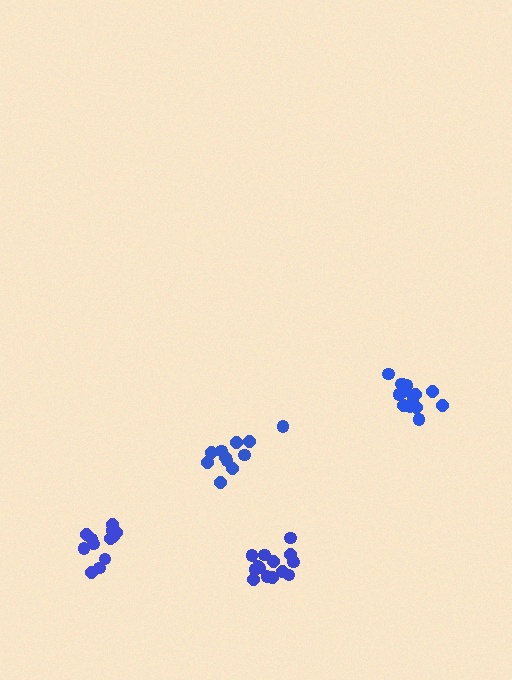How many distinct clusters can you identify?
There are 4 distinct clusters.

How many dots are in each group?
Group 1: 12 dots, Group 2: 14 dots, Group 3: 11 dots, Group 4: 14 dots (51 total).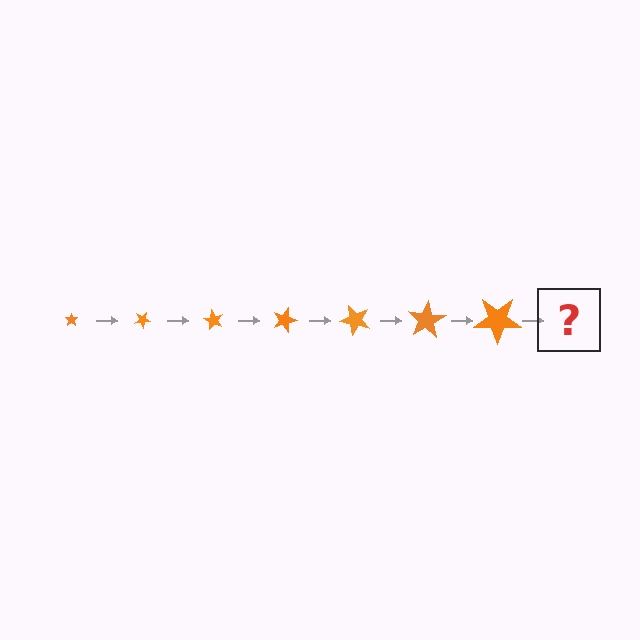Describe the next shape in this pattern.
It should be a star, larger than the previous one and rotated 210 degrees from the start.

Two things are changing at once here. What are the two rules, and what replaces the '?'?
The two rules are that the star grows larger each step and it rotates 30 degrees each step. The '?' should be a star, larger than the previous one and rotated 210 degrees from the start.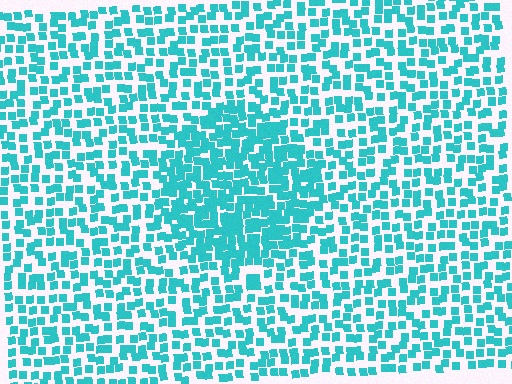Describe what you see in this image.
The image contains small cyan elements arranged at two different densities. A circle-shaped region is visible where the elements are more densely packed than the surrounding area.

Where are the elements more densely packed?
The elements are more densely packed inside the circle boundary.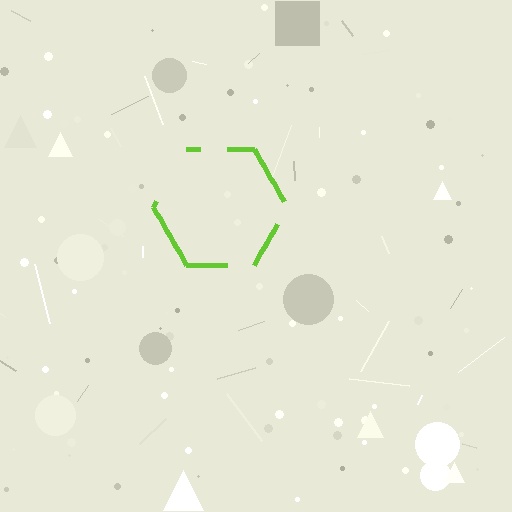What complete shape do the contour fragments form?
The contour fragments form a hexagon.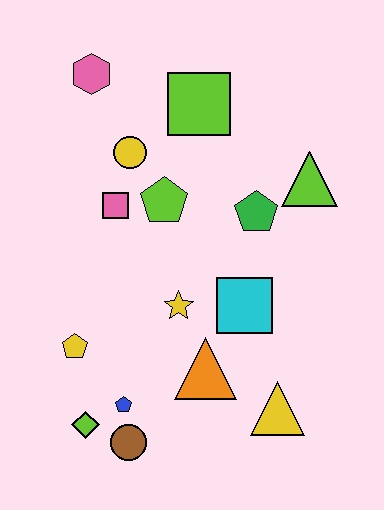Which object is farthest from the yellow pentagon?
The lime triangle is farthest from the yellow pentagon.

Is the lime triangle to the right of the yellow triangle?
Yes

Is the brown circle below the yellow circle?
Yes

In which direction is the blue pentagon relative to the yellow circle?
The blue pentagon is below the yellow circle.